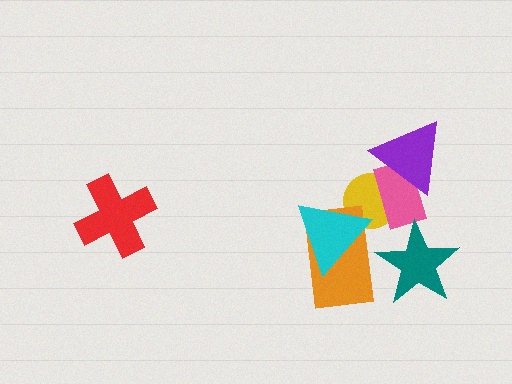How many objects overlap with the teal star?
1 object overlaps with the teal star.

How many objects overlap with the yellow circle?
4 objects overlap with the yellow circle.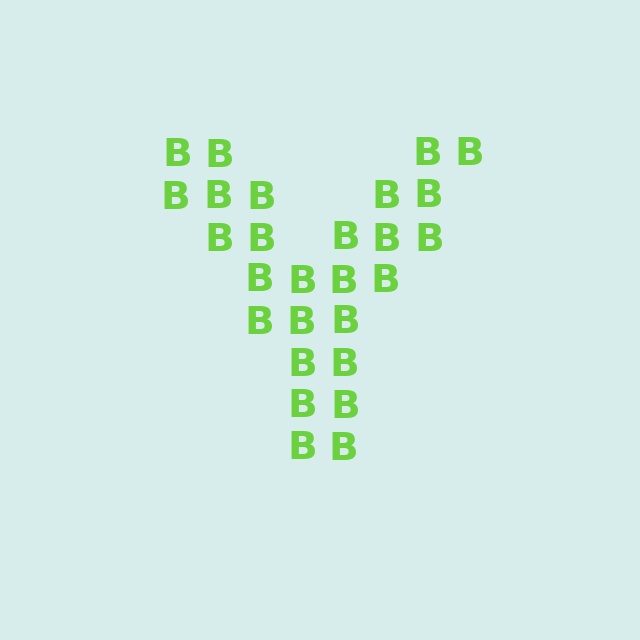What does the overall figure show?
The overall figure shows the letter Y.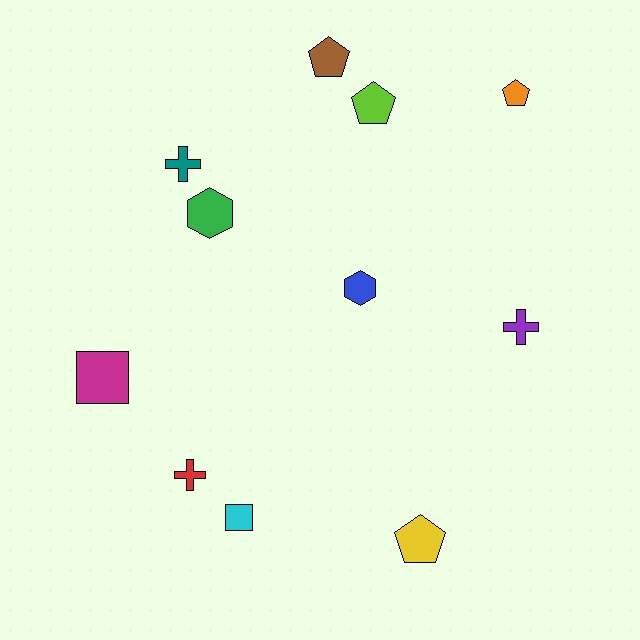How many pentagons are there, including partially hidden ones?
There are 4 pentagons.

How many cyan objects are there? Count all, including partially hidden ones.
There is 1 cyan object.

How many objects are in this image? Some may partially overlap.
There are 11 objects.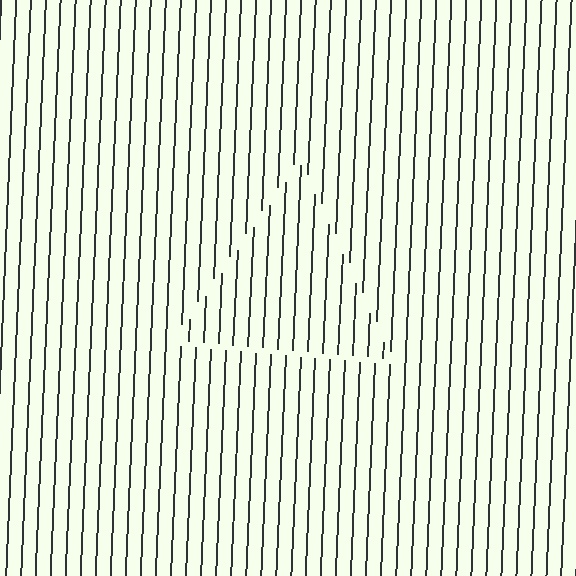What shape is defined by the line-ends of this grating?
An illusory triangle. The interior of the shape contains the same grating, shifted by half a period — the contour is defined by the phase discontinuity where line-ends from the inner and outer gratings abut.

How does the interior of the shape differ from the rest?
The interior of the shape contains the same grating, shifted by half a period — the contour is defined by the phase discontinuity where line-ends from the inner and outer gratings abut.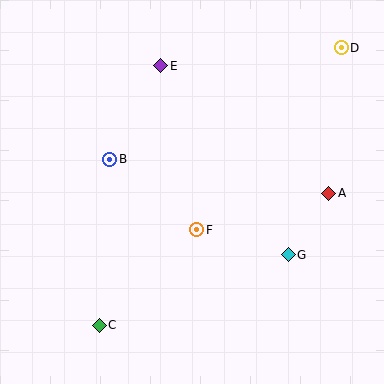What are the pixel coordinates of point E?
Point E is at (161, 66).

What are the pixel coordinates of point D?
Point D is at (341, 48).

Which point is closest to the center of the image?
Point F at (197, 230) is closest to the center.